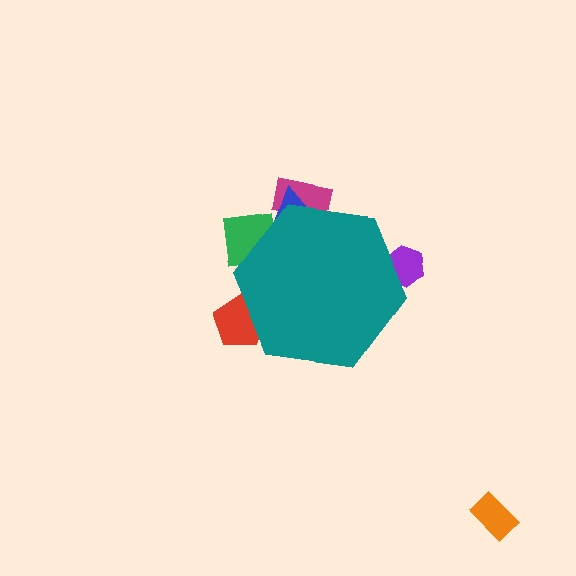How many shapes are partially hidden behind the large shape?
5 shapes are partially hidden.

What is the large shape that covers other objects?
A teal hexagon.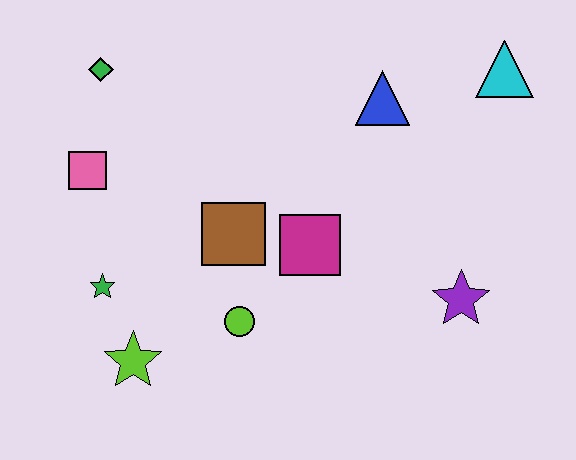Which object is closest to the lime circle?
The brown square is closest to the lime circle.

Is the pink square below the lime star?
No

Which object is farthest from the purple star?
The green diamond is farthest from the purple star.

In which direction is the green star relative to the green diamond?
The green star is below the green diamond.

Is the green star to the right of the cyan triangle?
No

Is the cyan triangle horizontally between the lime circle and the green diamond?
No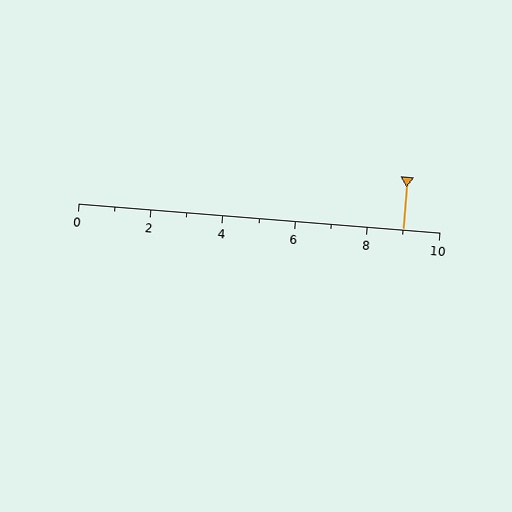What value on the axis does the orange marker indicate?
The marker indicates approximately 9.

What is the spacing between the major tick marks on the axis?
The major ticks are spaced 2 apart.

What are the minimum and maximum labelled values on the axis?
The axis runs from 0 to 10.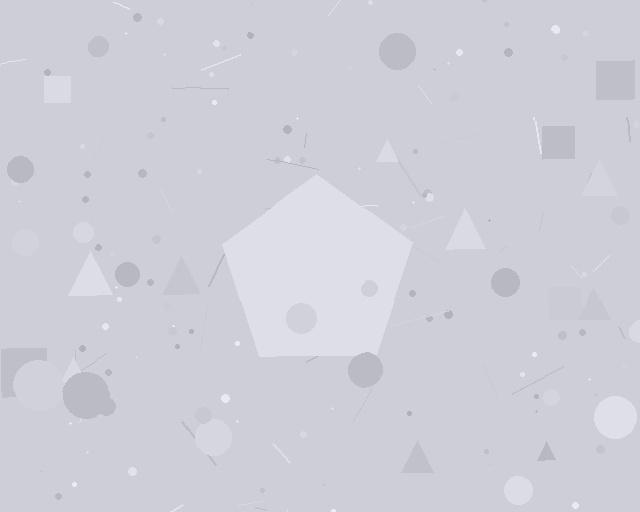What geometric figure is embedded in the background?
A pentagon is embedded in the background.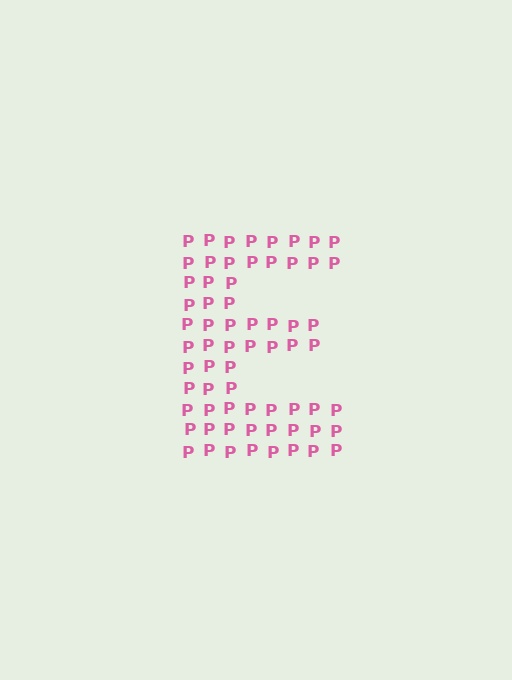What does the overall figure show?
The overall figure shows the letter E.